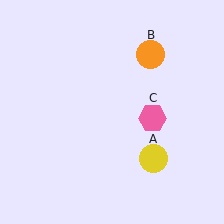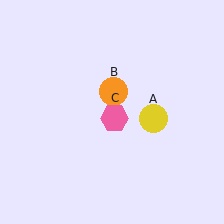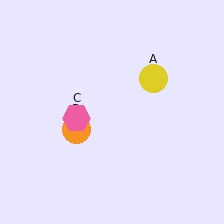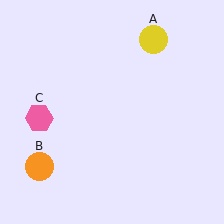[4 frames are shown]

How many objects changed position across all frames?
3 objects changed position: yellow circle (object A), orange circle (object B), pink hexagon (object C).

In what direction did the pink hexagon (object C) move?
The pink hexagon (object C) moved left.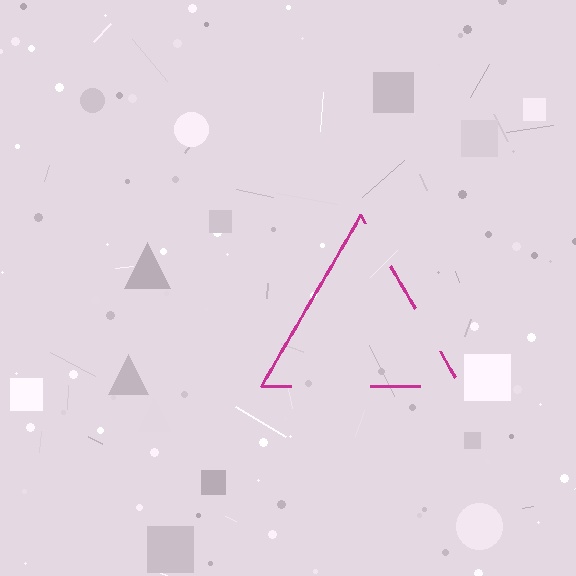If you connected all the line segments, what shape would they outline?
They would outline a triangle.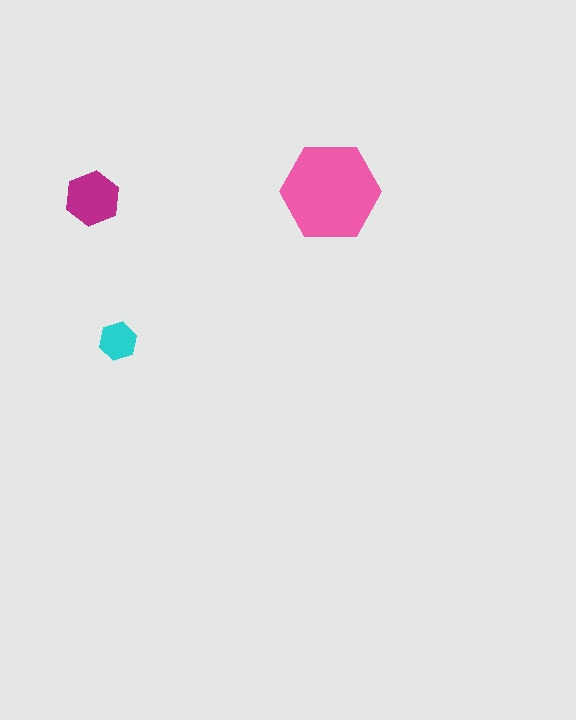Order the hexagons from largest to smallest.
the pink one, the magenta one, the cyan one.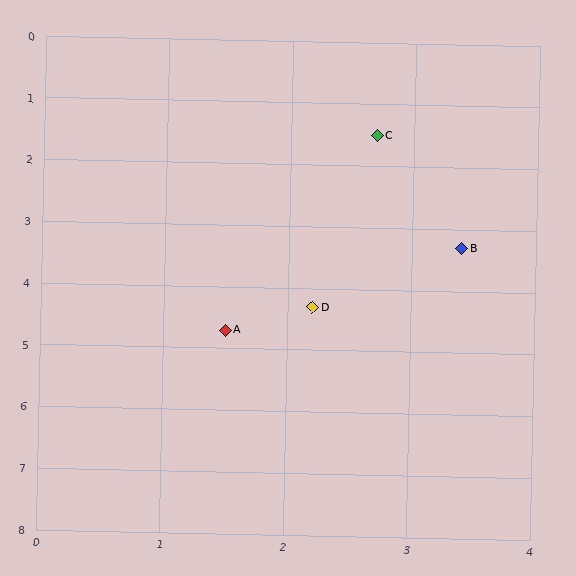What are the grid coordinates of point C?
Point C is at approximately (2.7, 1.5).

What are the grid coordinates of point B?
Point B is at approximately (3.4, 3.3).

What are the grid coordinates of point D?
Point D is at approximately (2.2, 4.3).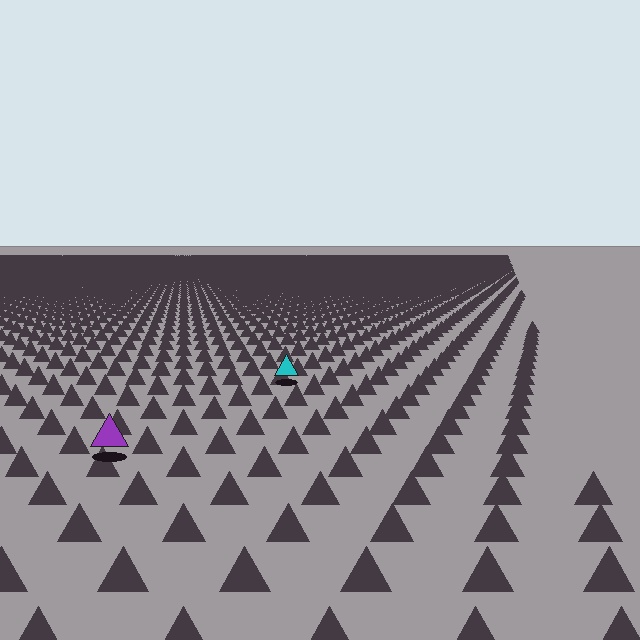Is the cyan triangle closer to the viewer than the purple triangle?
No. The purple triangle is closer — you can tell from the texture gradient: the ground texture is coarser near it.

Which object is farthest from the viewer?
The cyan triangle is farthest from the viewer. It appears smaller and the ground texture around it is denser.